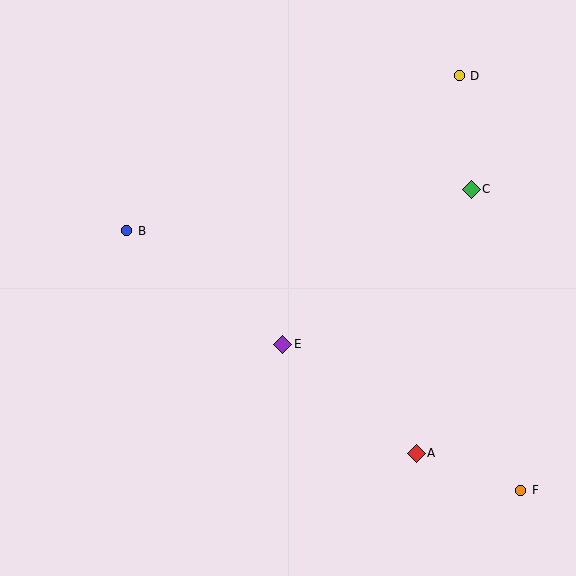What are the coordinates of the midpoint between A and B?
The midpoint between A and B is at (271, 342).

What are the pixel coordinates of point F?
Point F is at (521, 490).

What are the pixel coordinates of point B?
Point B is at (127, 231).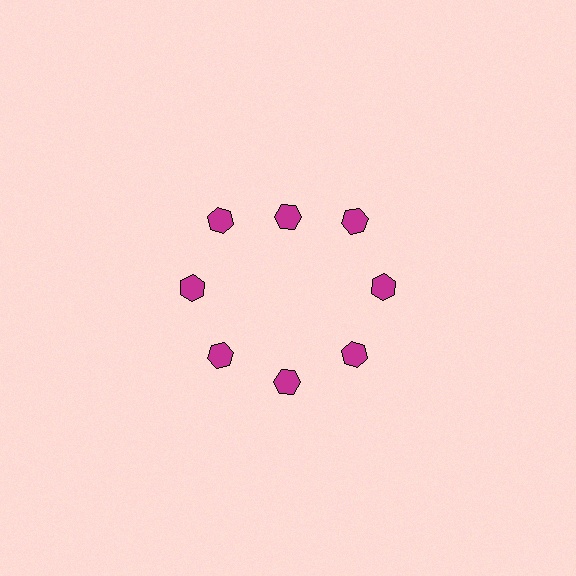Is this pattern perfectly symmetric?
No. The 8 magenta hexagons are arranged in a ring, but one element near the 12 o'clock position is pulled inward toward the center, breaking the 8-fold rotational symmetry.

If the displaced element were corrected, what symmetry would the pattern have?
It would have 8-fold rotational symmetry — the pattern would map onto itself every 45 degrees.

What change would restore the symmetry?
The symmetry would be restored by moving it outward, back onto the ring so that all 8 hexagons sit at equal angles and equal distance from the center.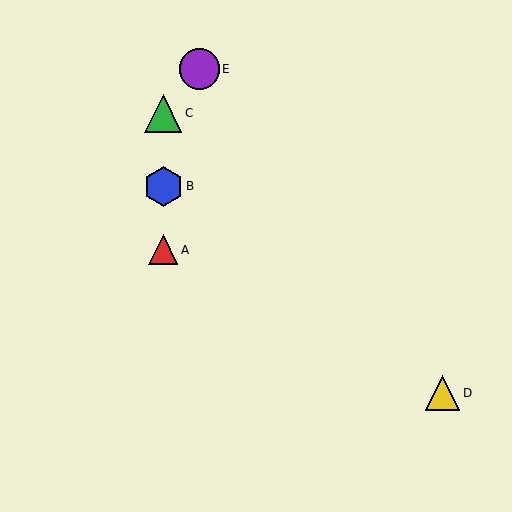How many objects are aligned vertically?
3 objects (A, B, C) are aligned vertically.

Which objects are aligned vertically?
Objects A, B, C are aligned vertically.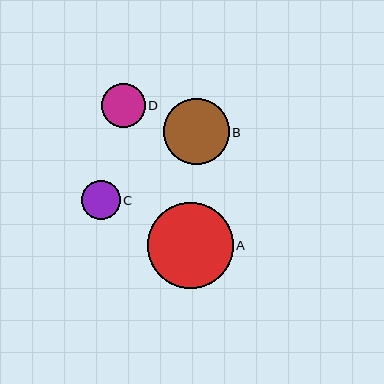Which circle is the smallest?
Circle C is the smallest with a size of approximately 39 pixels.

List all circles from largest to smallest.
From largest to smallest: A, B, D, C.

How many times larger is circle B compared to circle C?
Circle B is approximately 1.7 times the size of circle C.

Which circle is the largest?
Circle A is the largest with a size of approximately 86 pixels.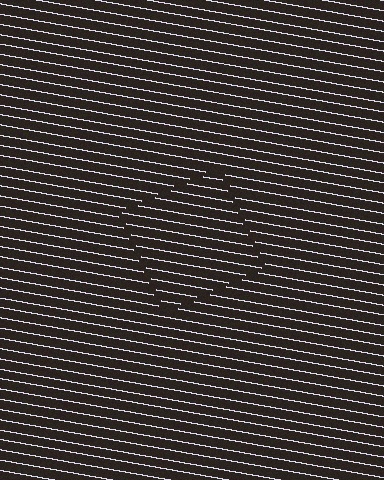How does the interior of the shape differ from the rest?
The interior of the shape contains the same grating, shifted by half a period — the contour is defined by the phase discontinuity where line-ends from the inner and outer gratings abut.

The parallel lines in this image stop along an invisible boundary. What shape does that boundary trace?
An illusory square. The interior of the shape contains the same grating, shifted by half a period — the contour is defined by the phase discontinuity where line-ends from the inner and outer gratings abut.